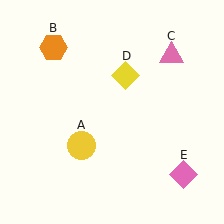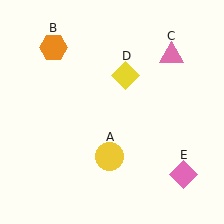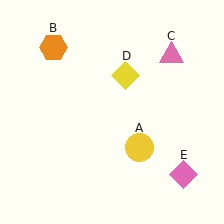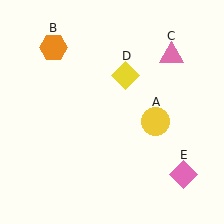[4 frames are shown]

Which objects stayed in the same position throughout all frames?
Orange hexagon (object B) and pink triangle (object C) and yellow diamond (object D) and pink diamond (object E) remained stationary.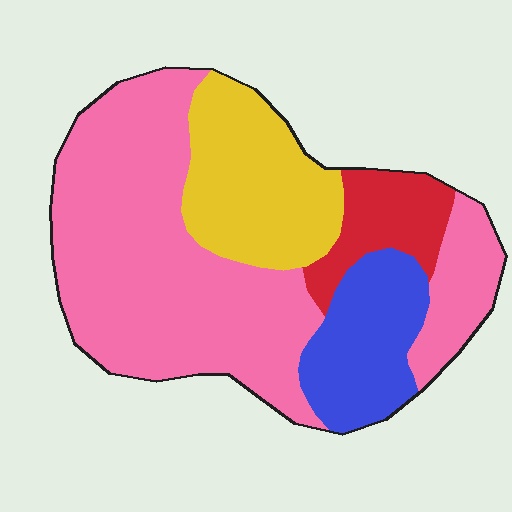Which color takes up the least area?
Red, at roughly 10%.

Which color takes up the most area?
Pink, at roughly 55%.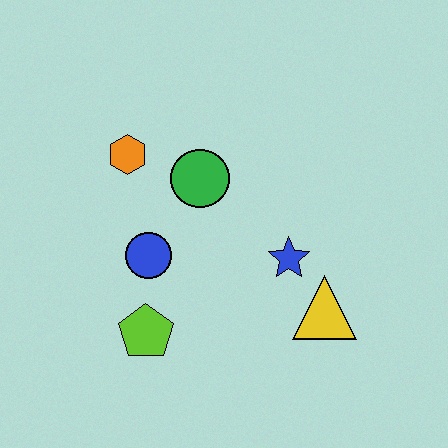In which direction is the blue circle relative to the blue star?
The blue circle is to the left of the blue star.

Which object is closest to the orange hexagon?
The green circle is closest to the orange hexagon.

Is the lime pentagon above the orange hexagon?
No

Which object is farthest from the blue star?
The orange hexagon is farthest from the blue star.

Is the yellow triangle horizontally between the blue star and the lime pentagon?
No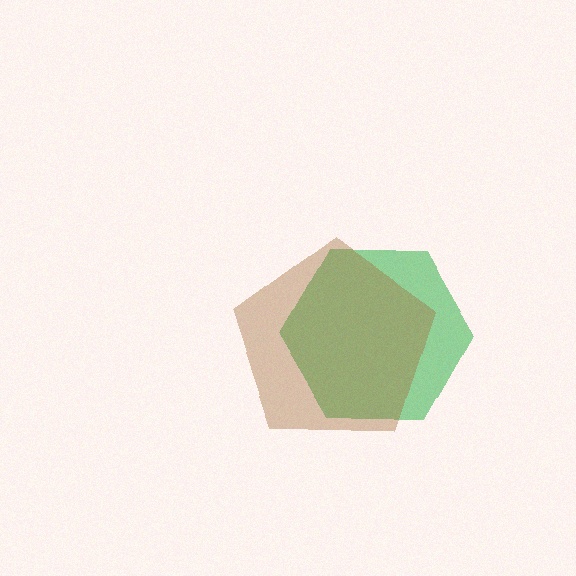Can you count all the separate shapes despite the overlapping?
Yes, there are 2 separate shapes.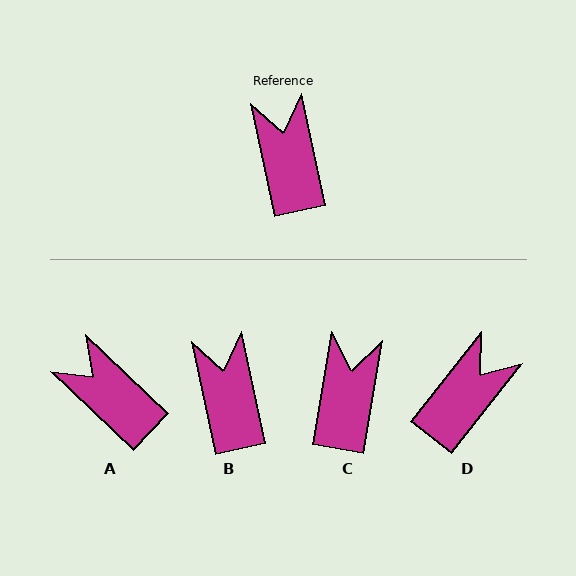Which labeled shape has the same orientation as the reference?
B.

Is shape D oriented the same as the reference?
No, it is off by about 50 degrees.